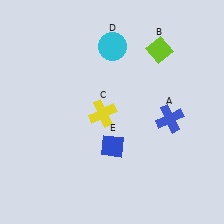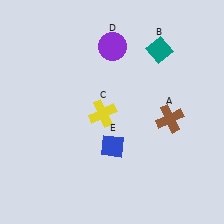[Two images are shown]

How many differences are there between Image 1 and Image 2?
There are 3 differences between the two images.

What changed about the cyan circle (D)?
In Image 1, D is cyan. In Image 2, it changed to purple.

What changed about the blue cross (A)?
In Image 1, A is blue. In Image 2, it changed to brown.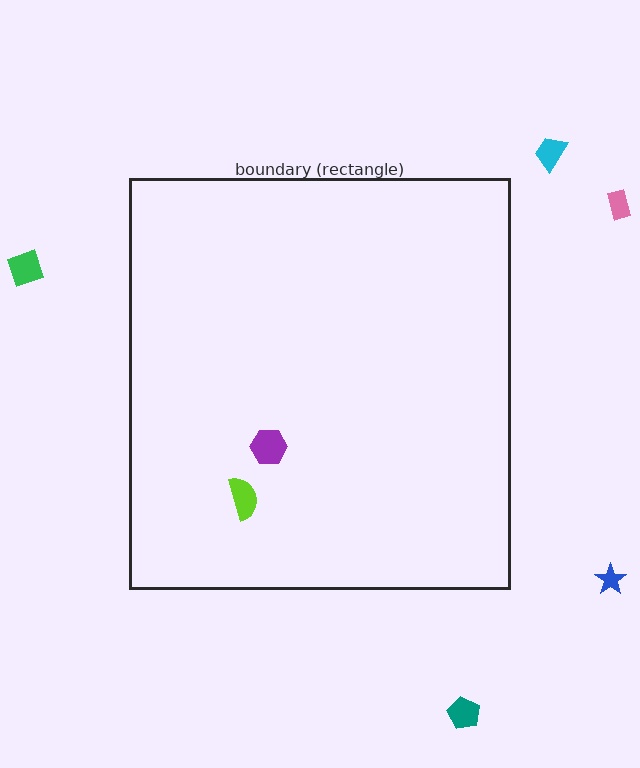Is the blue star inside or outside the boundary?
Outside.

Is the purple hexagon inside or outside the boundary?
Inside.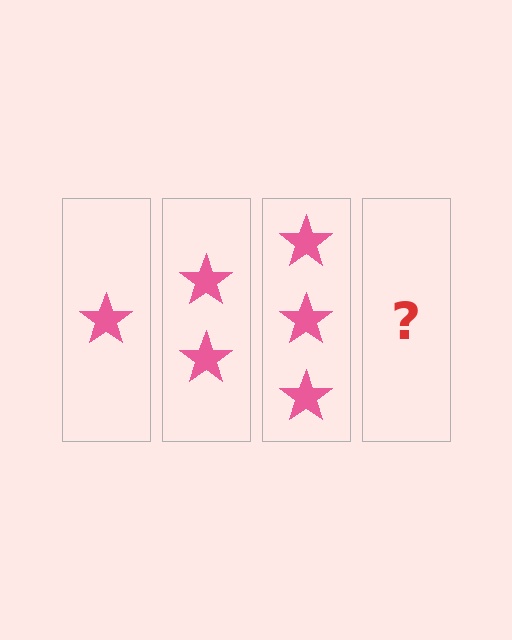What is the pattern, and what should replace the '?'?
The pattern is that each step adds one more star. The '?' should be 4 stars.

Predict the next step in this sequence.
The next step is 4 stars.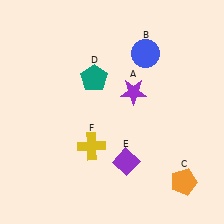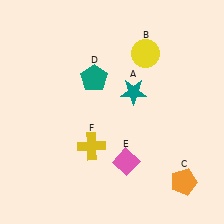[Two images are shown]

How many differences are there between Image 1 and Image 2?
There are 3 differences between the two images.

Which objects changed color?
A changed from purple to teal. B changed from blue to yellow. E changed from purple to pink.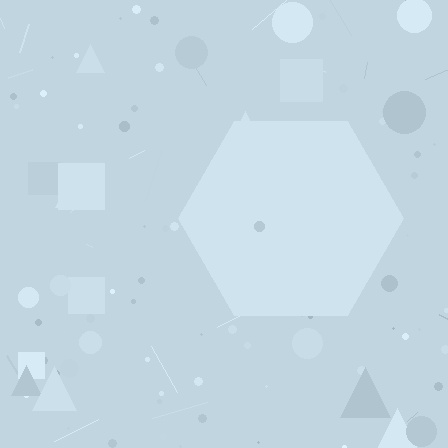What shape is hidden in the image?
A hexagon is hidden in the image.